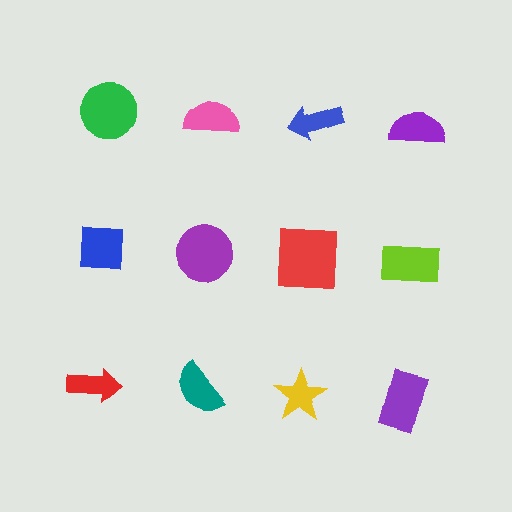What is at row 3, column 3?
A yellow star.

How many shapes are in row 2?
4 shapes.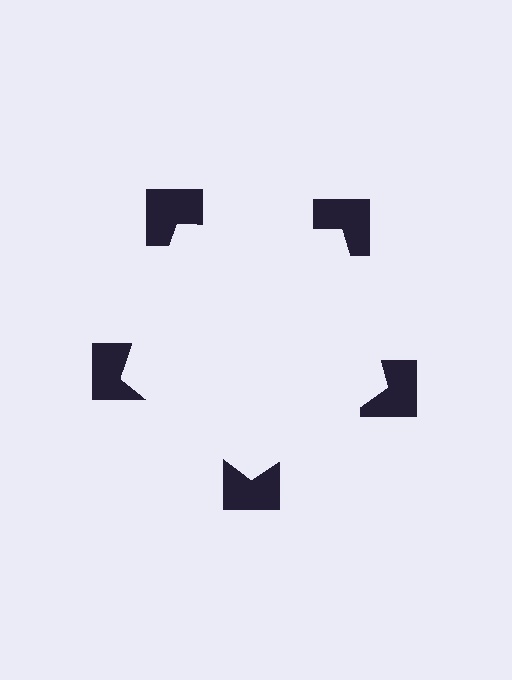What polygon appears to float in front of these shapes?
An illusory pentagon — its edges are inferred from the aligned wedge cuts in the notched squares, not physically drawn.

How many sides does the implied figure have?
5 sides.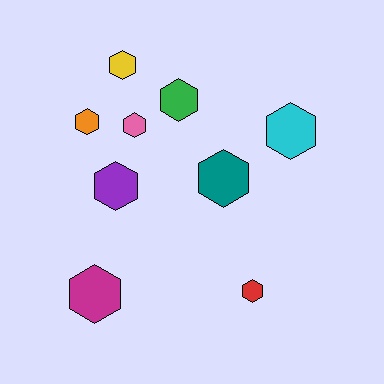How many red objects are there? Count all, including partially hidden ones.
There is 1 red object.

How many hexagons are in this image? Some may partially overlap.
There are 9 hexagons.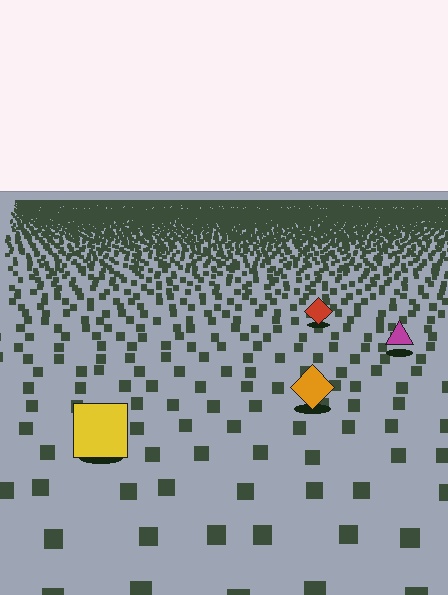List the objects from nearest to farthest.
From nearest to farthest: the yellow square, the orange diamond, the magenta triangle, the red diamond.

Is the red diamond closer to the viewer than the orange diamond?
No. The orange diamond is closer — you can tell from the texture gradient: the ground texture is coarser near it.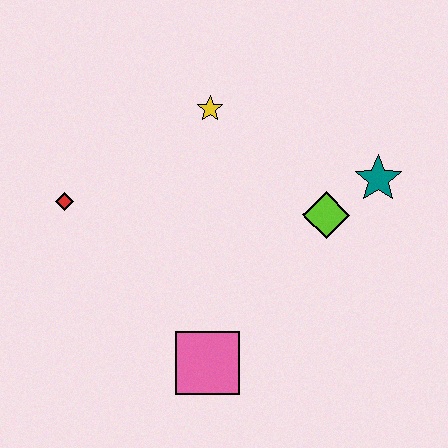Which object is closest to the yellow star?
The lime diamond is closest to the yellow star.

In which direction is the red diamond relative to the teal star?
The red diamond is to the left of the teal star.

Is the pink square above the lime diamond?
No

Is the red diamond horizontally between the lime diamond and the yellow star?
No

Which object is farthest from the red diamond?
The teal star is farthest from the red diamond.